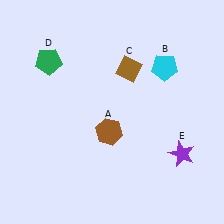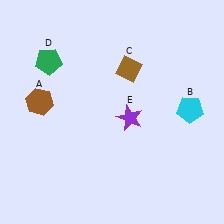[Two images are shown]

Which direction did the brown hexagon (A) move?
The brown hexagon (A) moved left.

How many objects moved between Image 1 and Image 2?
3 objects moved between the two images.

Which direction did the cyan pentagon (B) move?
The cyan pentagon (B) moved down.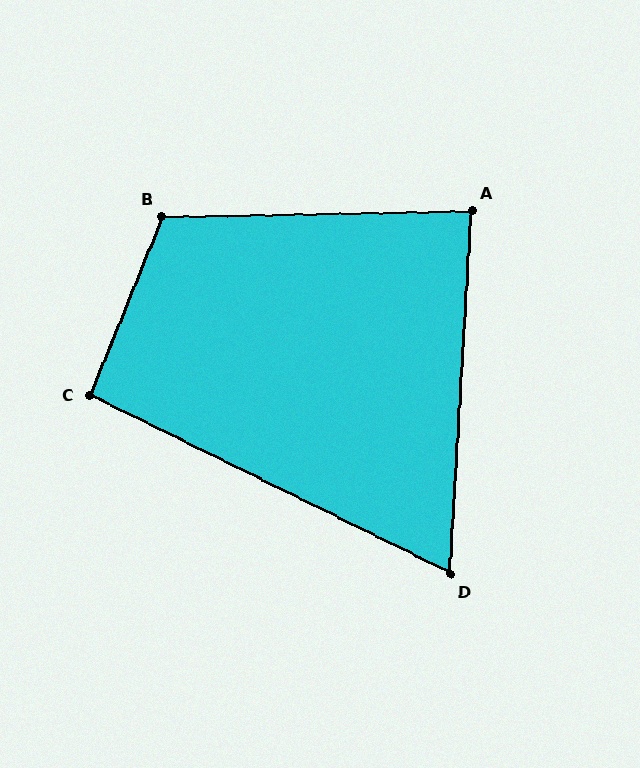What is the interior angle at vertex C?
Approximately 94 degrees (approximately right).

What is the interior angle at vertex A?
Approximately 86 degrees (approximately right).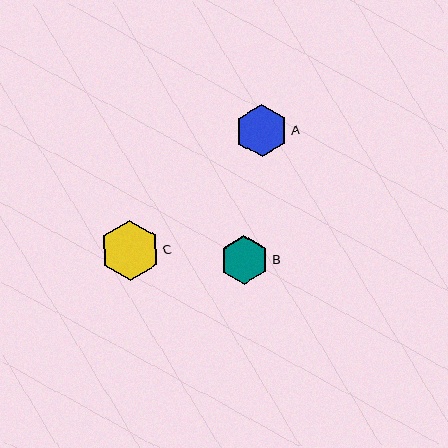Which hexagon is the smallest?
Hexagon B is the smallest with a size of approximately 49 pixels.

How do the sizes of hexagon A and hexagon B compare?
Hexagon A and hexagon B are approximately the same size.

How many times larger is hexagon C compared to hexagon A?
Hexagon C is approximately 1.2 times the size of hexagon A.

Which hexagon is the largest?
Hexagon C is the largest with a size of approximately 60 pixels.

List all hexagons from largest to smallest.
From largest to smallest: C, A, B.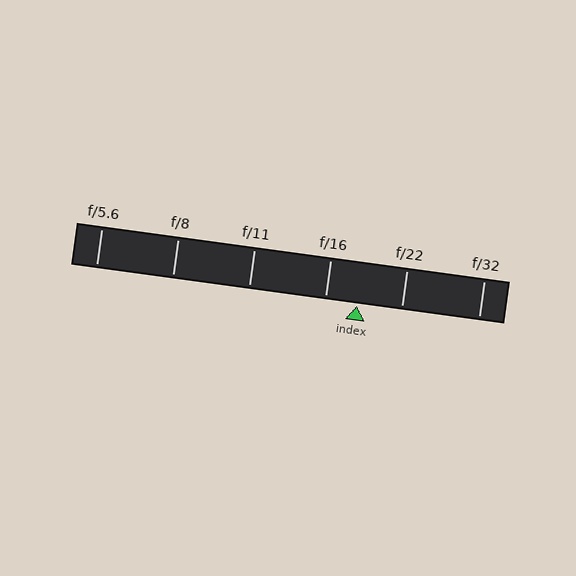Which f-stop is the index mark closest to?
The index mark is closest to f/16.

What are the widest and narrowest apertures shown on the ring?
The widest aperture shown is f/5.6 and the narrowest is f/32.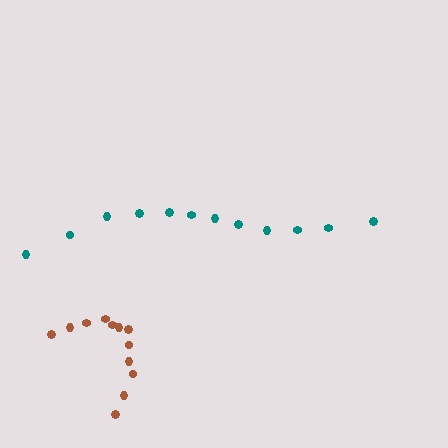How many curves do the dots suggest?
There are 2 distinct paths.